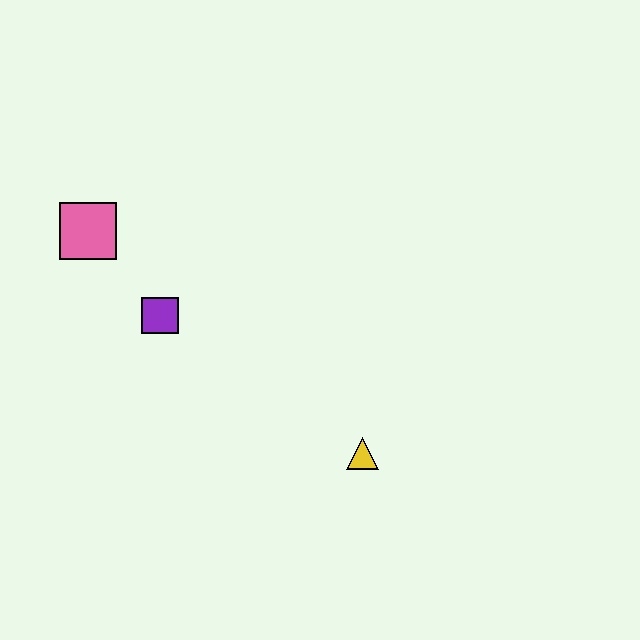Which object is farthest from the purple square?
The yellow triangle is farthest from the purple square.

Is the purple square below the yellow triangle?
No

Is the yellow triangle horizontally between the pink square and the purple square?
No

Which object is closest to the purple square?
The pink square is closest to the purple square.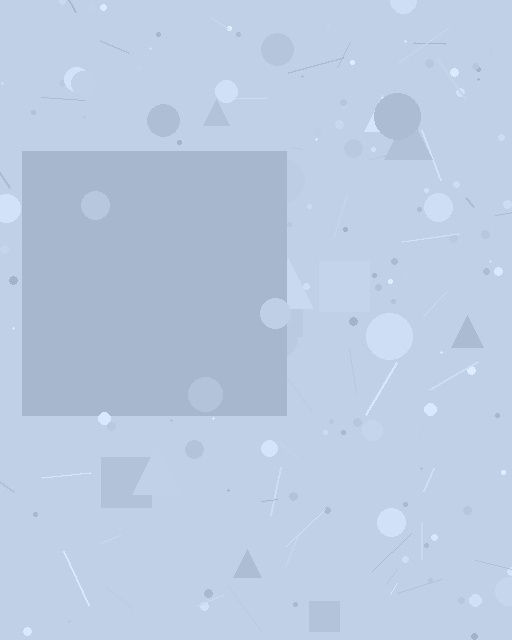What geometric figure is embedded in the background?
A square is embedded in the background.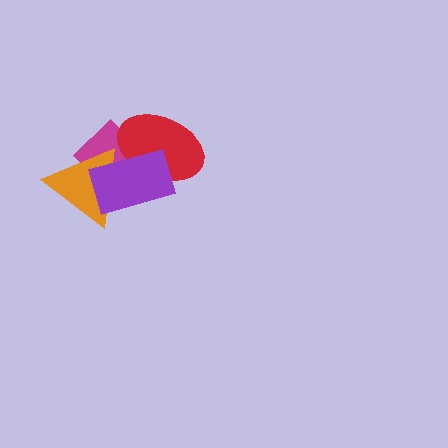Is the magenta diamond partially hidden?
Yes, it is partially covered by another shape.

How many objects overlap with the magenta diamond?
3 objects overlap with the magenta diamond.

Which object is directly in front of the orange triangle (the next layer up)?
The red ellipse is directly in front of the orange triangle.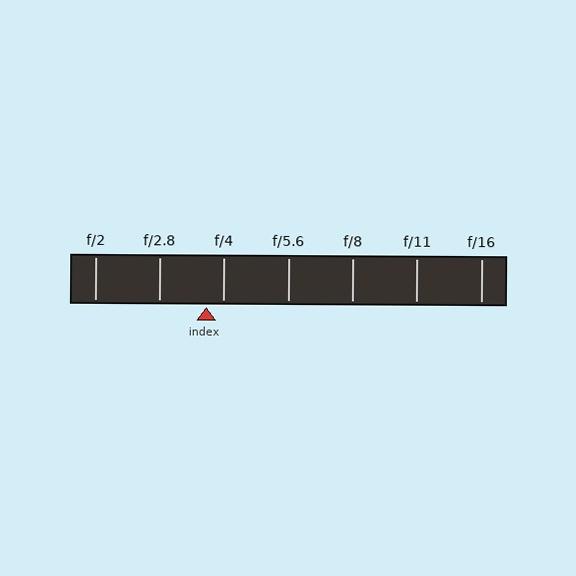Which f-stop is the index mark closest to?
The index mark is closest to f/4.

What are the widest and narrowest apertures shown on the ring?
The widest aperture shown is f/2 and the narrowest is f/16.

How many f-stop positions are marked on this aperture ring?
There are 7 f-stop positions marked.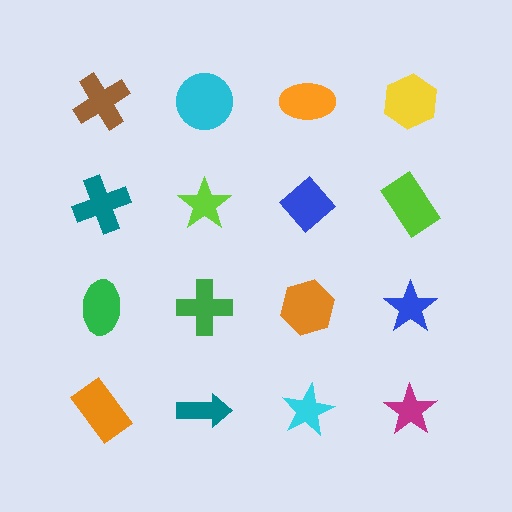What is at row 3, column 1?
A green ellipse.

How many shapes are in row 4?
4 shapes.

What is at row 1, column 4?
A yellow hexagon.